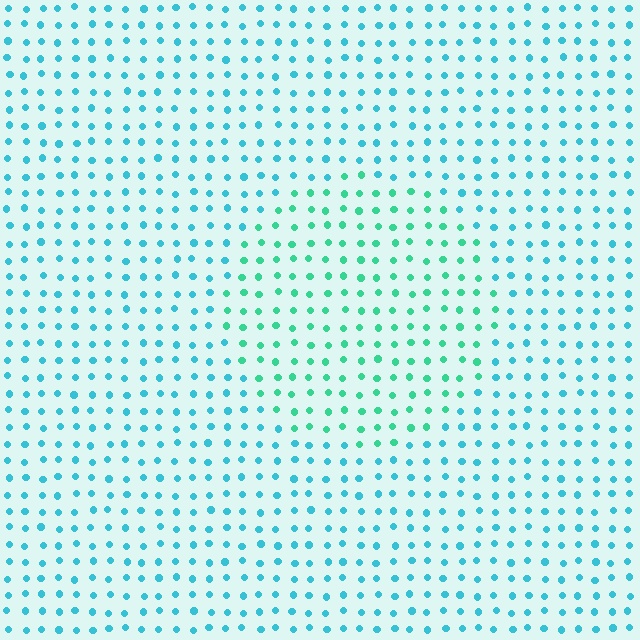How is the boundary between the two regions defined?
The boundary is defined purely by a slight shift in hue (about 33 degrees). Spacing, size, and orientation are identical on both sides.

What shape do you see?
I see a circle.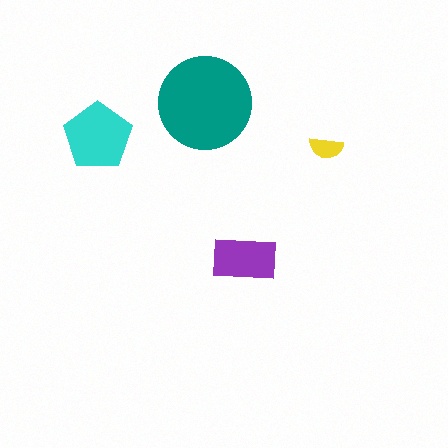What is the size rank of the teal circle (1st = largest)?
1st.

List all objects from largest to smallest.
The teal circle, the cyan pentagon, the purple rectangle, the yellow semicircle.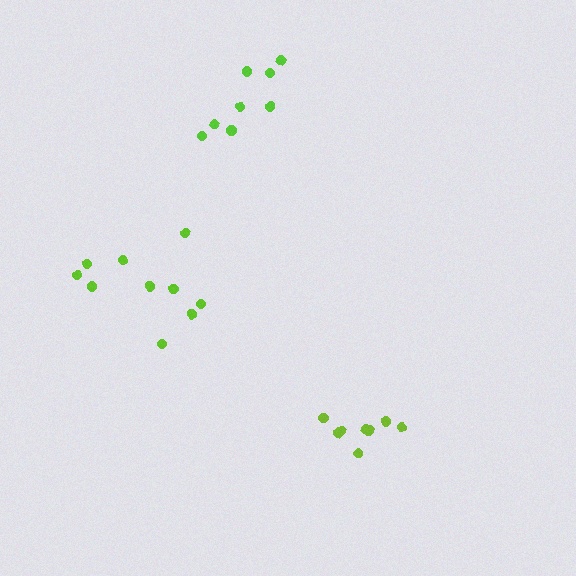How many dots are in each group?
Group 1: 10 dots, Group 2: 8 dots, Group 3: 8 dots (26 total).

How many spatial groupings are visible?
There are 3 spatial groupings.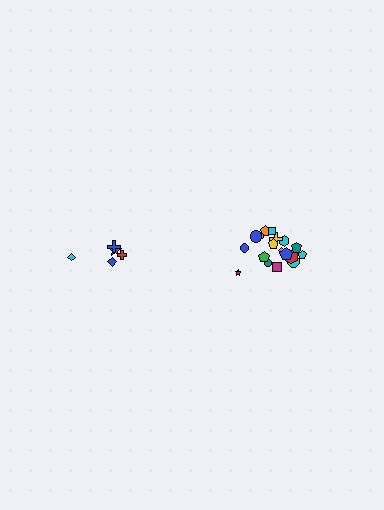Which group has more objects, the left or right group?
The right group.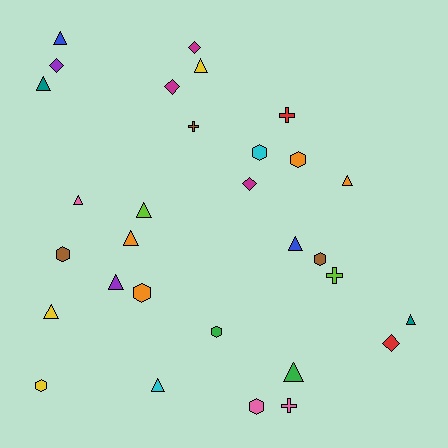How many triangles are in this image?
There are 13 triangles.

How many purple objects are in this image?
There are 2 purple objects.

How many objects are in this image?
There are 30 objects.